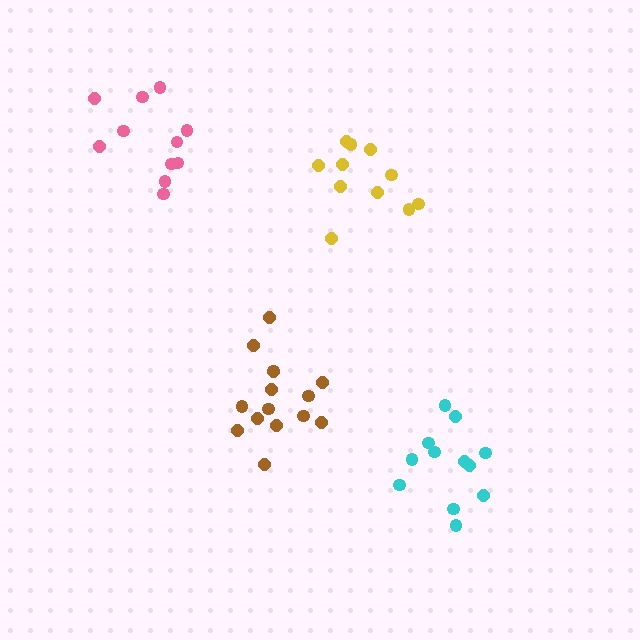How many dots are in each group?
Group 1: 15 dots, Group 2: 12 dots, Group 3: 11 dots, Group 4: 11 dots (49 total).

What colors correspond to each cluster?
The clusters are colored: brown, cyan, pink, yellow.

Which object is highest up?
The pink cluster is topmost.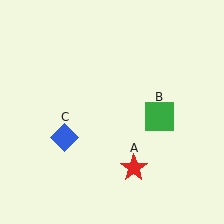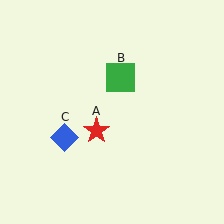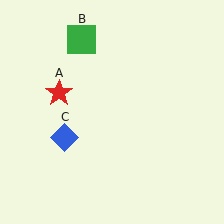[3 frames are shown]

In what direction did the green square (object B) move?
The green square (object B) moved up and to the left.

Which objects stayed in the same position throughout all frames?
Blue diamond (object C) remained stationary.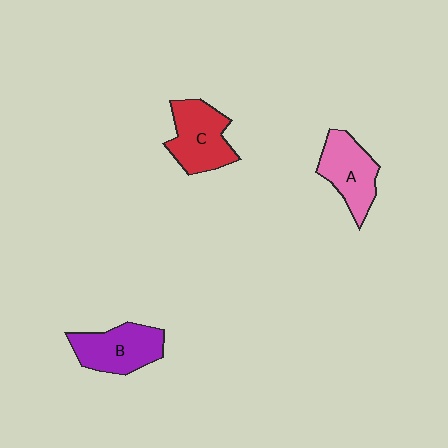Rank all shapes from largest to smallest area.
From largest to smallest: C (red), B (purple), A (pink).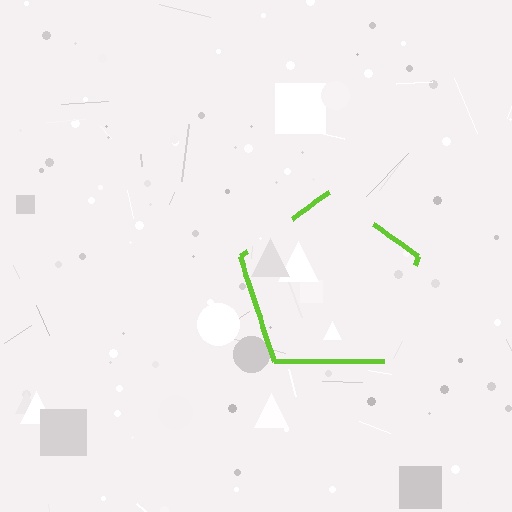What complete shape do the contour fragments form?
The contour fragments form a pentagon.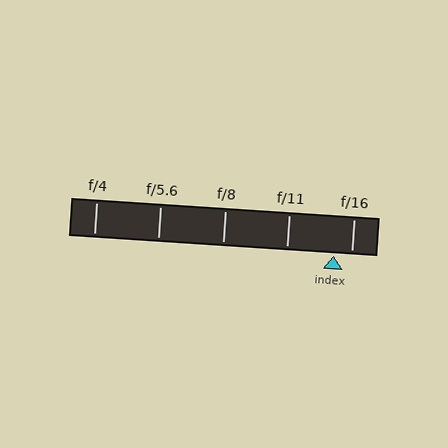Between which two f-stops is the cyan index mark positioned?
The index mark is between f/11 and f/16.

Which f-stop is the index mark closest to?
The index mark is closest to f/16.